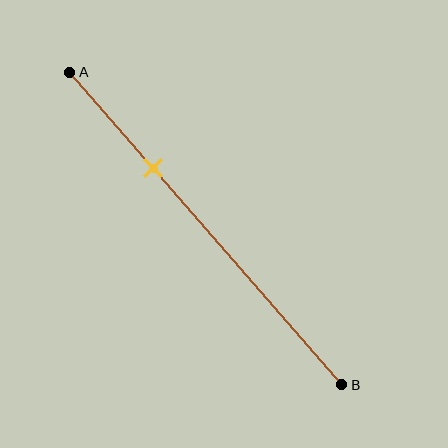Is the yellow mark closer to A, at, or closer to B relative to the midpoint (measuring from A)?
The yellow mark is closer to point A than the midpoint of segment AB.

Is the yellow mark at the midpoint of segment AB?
No, the mark is at about 30% from A, not at the 50% midpoint.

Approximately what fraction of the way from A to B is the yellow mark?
The yellow mark is approximately 30% of the way from A to B.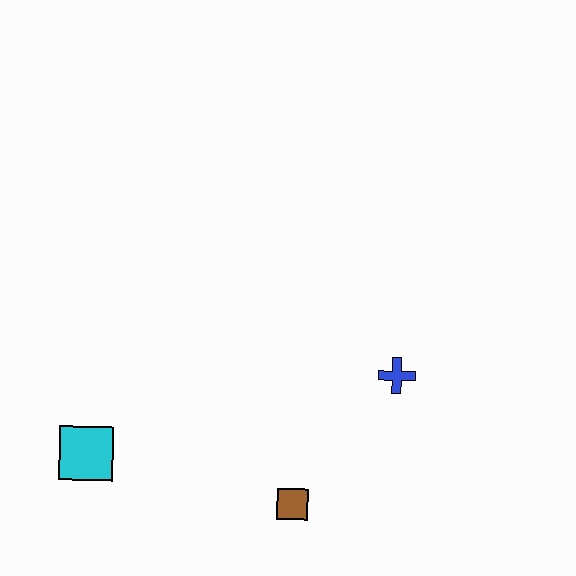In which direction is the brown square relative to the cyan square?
The brown square is to the right of the cyan square.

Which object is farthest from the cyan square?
The blue cross is farthest from the cyan square.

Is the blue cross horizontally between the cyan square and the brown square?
No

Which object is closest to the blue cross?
The brown square is closest to the blue cross.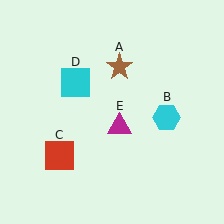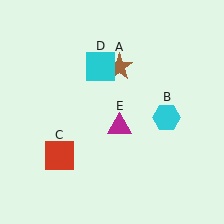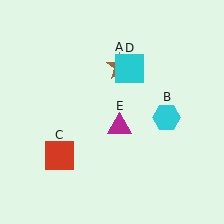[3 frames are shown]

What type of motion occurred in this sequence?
The cyan square (object D) rotated clockwise around the center of the scene.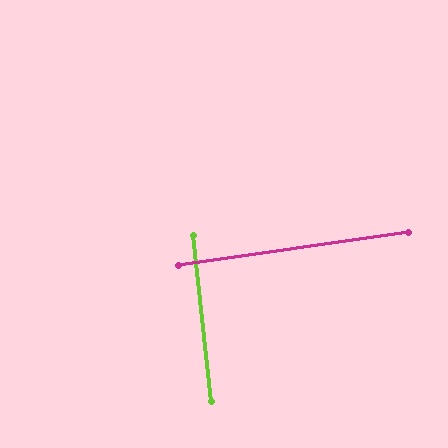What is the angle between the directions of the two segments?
Approximately 88 degrees.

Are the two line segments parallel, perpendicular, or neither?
Perpendicular — they meet at approximately 88°.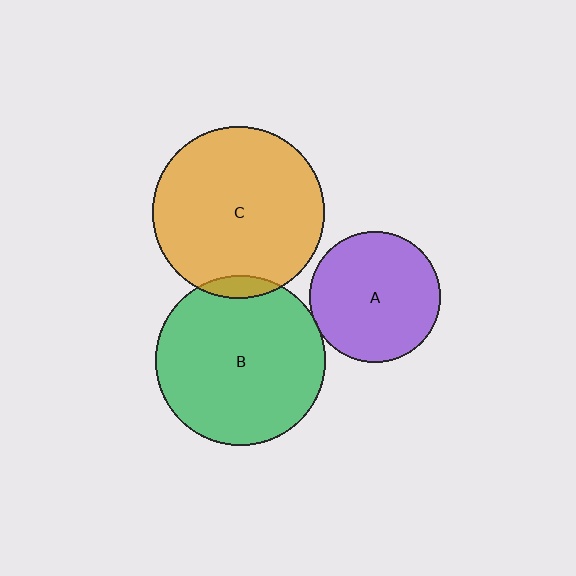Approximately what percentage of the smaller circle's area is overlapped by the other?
Approximately 5%.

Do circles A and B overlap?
Yes.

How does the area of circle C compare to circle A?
Approximately 1.7 times.